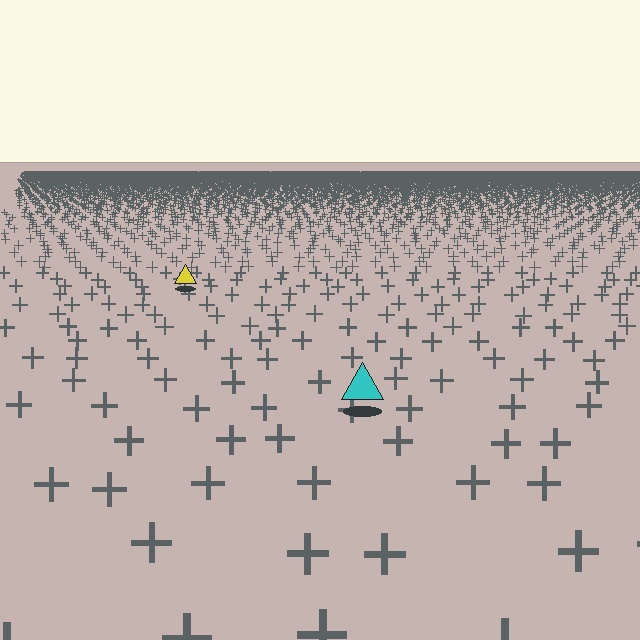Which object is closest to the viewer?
The cyan triangle is closest. The texture marks near it are larger and more spread out.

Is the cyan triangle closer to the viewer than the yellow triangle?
Yes. The cyan triangle is closer — you can tell from the texture gradient: the ground texture is coarser near it.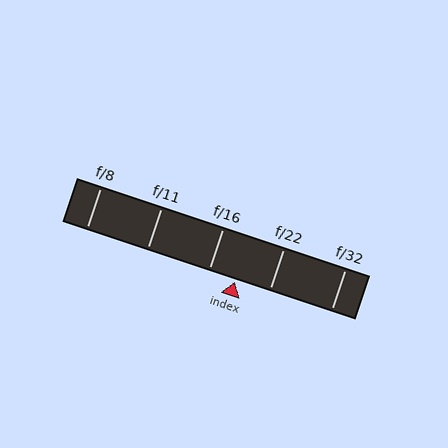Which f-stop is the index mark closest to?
The index mark is closest to f/16.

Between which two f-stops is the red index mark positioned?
The index mark is between f/16 and f/22.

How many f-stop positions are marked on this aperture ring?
There are 5 f-stop positions marked.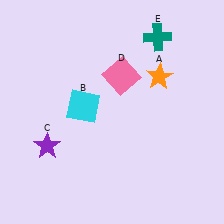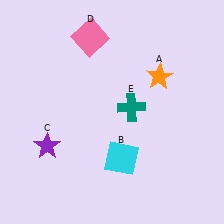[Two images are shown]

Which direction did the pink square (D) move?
The pink square (D) moved up.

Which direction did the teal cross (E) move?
The teal cross (E) moved down.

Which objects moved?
The objects that moved are: the cyan square (B), the pink square (D), the teal cross (E).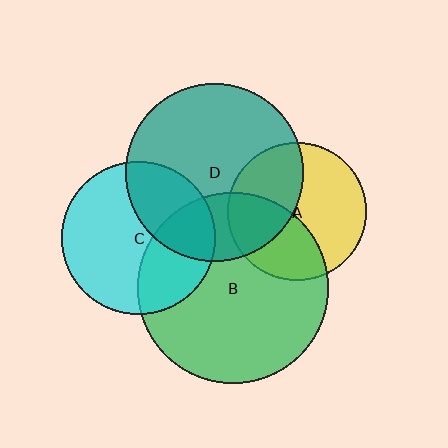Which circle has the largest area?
Circle B (green).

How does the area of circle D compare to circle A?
Approximately 1.7 times.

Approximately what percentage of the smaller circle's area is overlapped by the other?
Approximately 35%.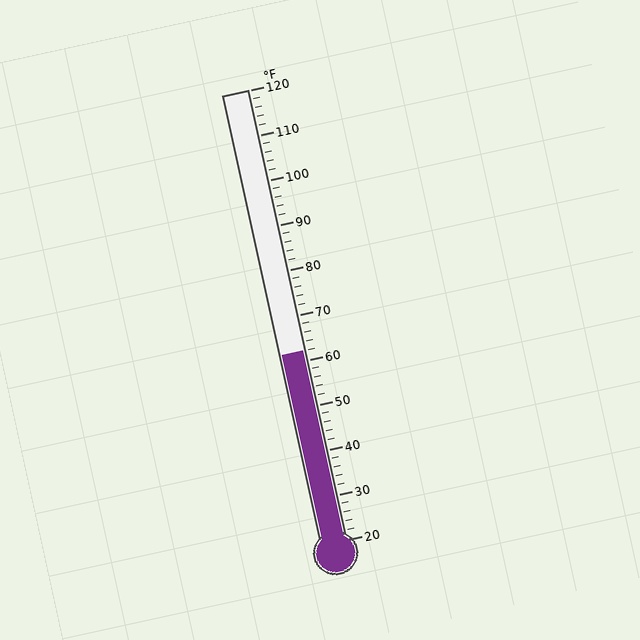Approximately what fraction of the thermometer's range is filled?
The thermometer is filled to approximately 40% of its range.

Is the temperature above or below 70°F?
The temperature is below 70°F.